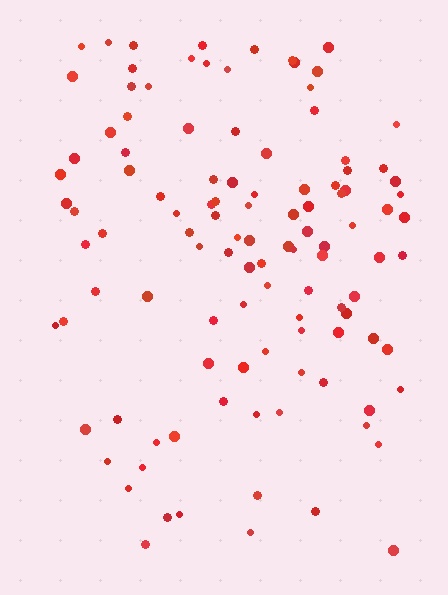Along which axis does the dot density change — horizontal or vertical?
Vertical.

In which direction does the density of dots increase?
From bottom to top, with the top side densest.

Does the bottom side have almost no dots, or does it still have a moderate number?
Still a moderate number, just noticeably fewer than the top.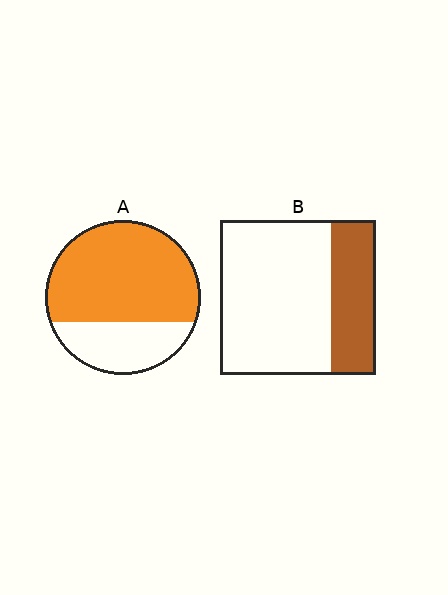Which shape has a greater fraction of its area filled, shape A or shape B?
Shape A.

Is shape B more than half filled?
No.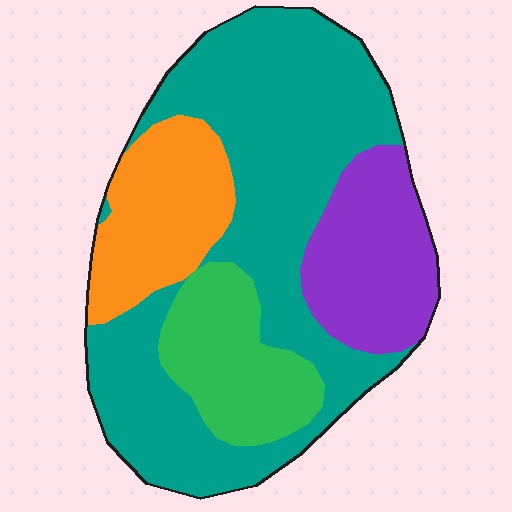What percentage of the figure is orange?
Orange takes up about one sixth (1/6) of the figure.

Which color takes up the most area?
Teal, at roughly 55%.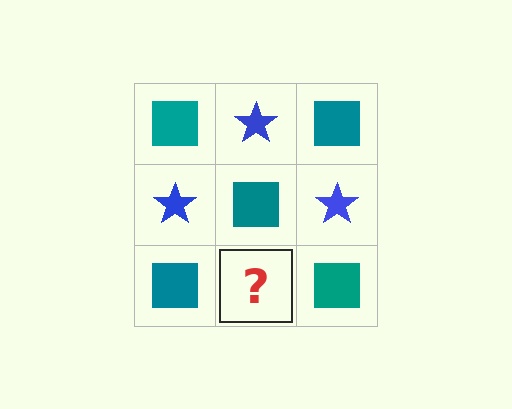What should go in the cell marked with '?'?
The missing cell should contain a blue star.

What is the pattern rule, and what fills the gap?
The rule is that it alternates teal square and blue star in a checkerboard pattern. The gap should be filled with a blue star.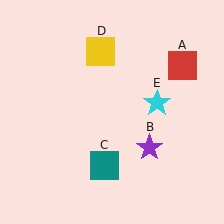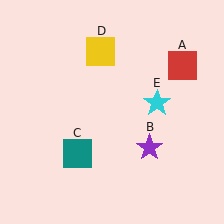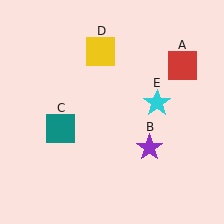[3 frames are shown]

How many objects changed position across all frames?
1 object changed position: teal square (object C).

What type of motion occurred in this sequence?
The teal square (object C) rotated clockwise around the center of the scene.